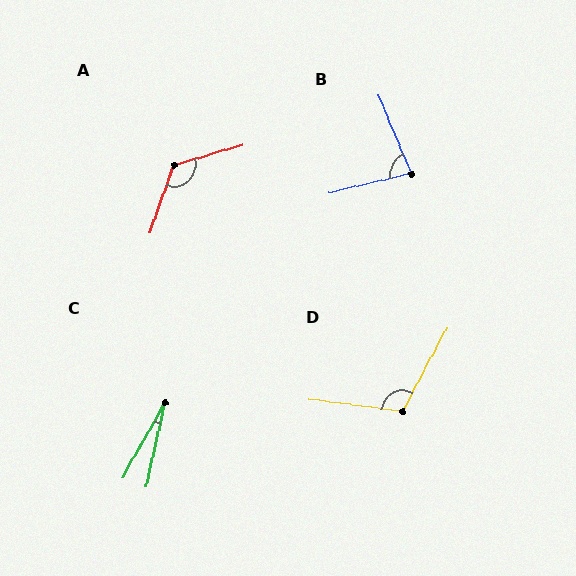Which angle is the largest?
A, at approximately 126 degrees.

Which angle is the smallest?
C, at approximately 17 degrees.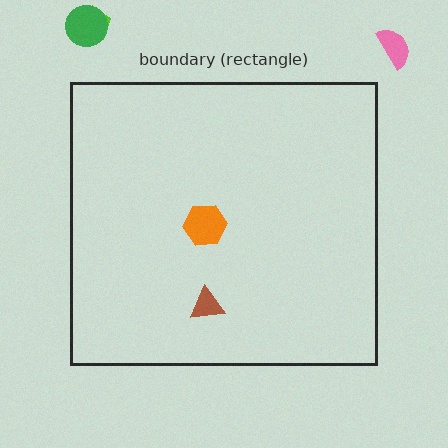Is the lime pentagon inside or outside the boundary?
Outside.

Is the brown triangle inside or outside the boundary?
Inside.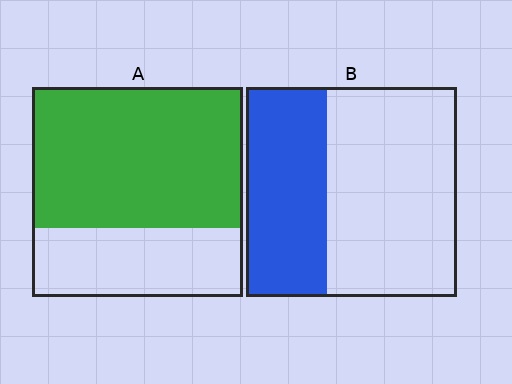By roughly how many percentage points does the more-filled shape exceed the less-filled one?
By roughly 30 percentage points (A over B).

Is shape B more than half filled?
No.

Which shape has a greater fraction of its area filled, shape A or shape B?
Shape A.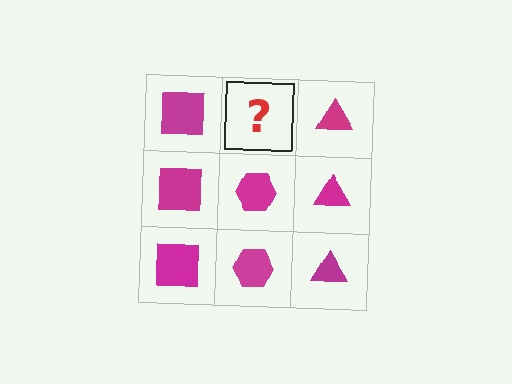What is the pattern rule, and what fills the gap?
The rule is that each column has a consistent shape. The gap should be filled with a magenta hexagon.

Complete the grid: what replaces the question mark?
The question mark should be replaced with a magenta hexagon.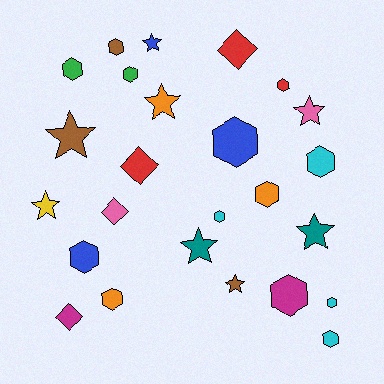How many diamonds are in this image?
There are 4 diamonds.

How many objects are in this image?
There are 25 objects.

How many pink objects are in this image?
There are 2 pink objects.